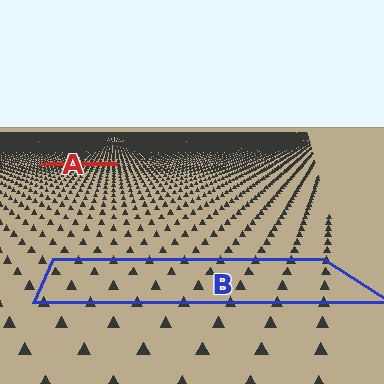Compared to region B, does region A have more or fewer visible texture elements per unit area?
Region A has more texture elements per unit area — they are packed more densely because it is farther away.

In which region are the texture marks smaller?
The texture marks are smaller in region A, because it is farther away.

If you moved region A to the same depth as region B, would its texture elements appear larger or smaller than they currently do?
They would appear larger. At a closer depth, the same texture elements are projected at a bigger on-screen size.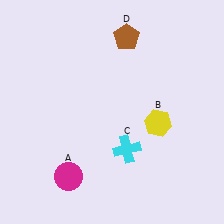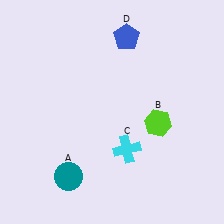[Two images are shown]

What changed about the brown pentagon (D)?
In Image 1, D is brown. In Image 2, it changed to blue.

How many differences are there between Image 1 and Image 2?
There are 3 differences between the two images.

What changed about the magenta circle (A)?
In Image 1, A is magenta. In Image 2, it changed to teal.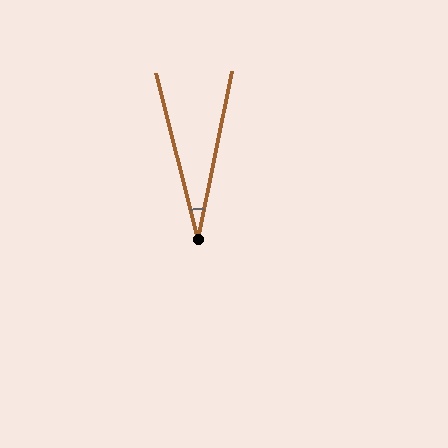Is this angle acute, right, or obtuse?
It is acute.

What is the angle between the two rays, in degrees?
Approximately 25 degrees.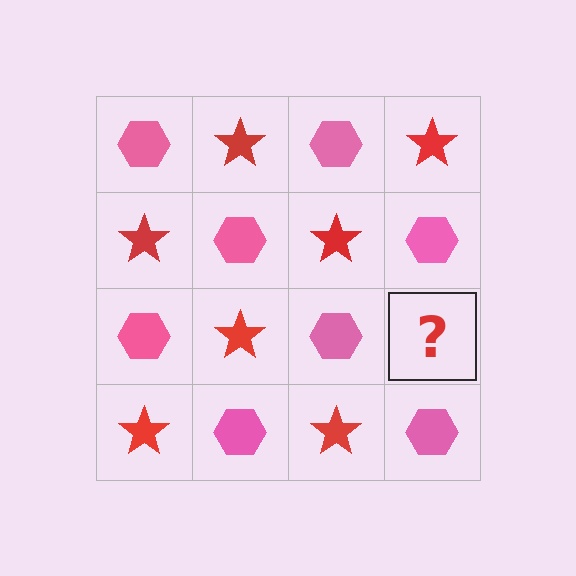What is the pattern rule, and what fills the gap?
The rule is that it alternates pink hexagon and red star in a checkerboard pattern. The gap should be filled with a red star.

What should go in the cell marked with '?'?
The missing cell should contain a red star.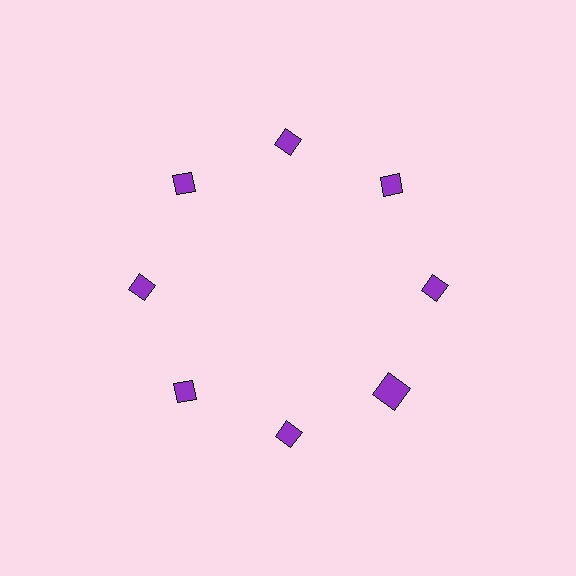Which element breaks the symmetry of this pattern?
The purple square at roughly the 4 o'clock position breaks the symmetry. All other shapes are purple diamonds.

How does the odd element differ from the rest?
It has a different shape: square instead of diamond.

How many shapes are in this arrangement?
There are 8 shapes arranged in a ring pattern.